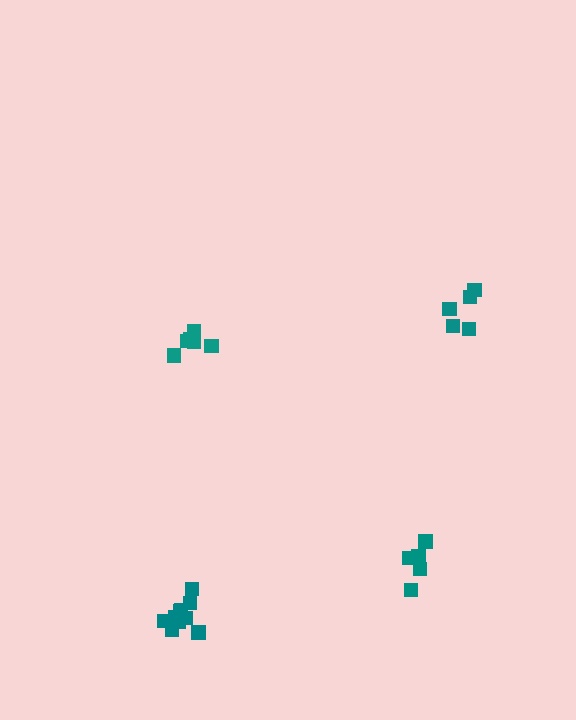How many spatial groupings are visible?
There are 4 spatial groupings.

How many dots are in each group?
Group 1: 5 dots, Group 2: 5 dots, Group 3: 6 dots, Group 4: 10 dots (26 total).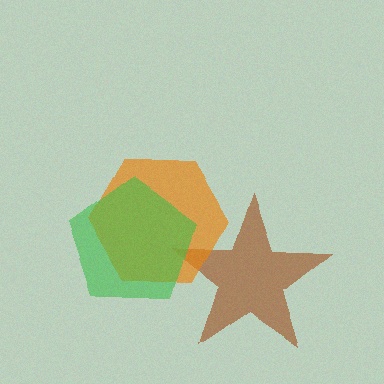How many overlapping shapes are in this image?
There are 3 overlapping shapes in the image.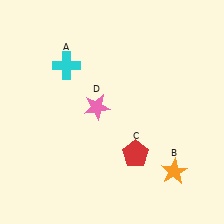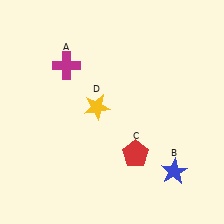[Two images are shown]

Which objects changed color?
A changed from cyan to magenta. B changed from orange to blue. D changed from pink to yellow.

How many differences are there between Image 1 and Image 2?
There are 3 differences between the two images.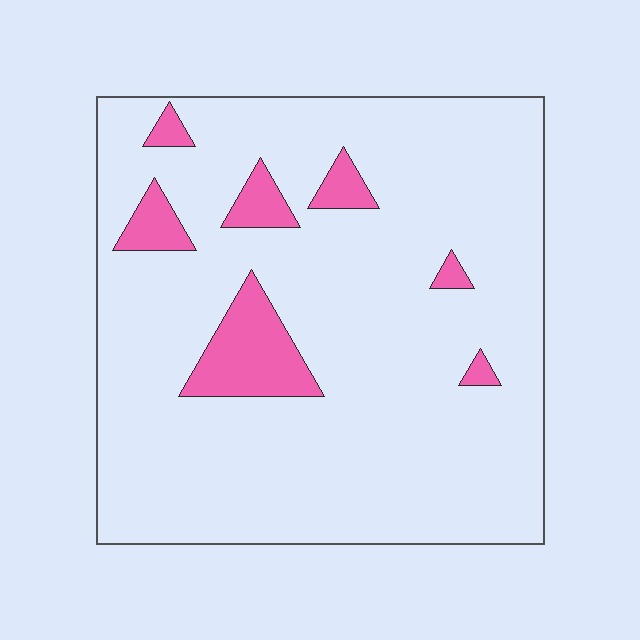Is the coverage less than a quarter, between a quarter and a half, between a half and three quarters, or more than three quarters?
Less than a quarter.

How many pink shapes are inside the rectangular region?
7.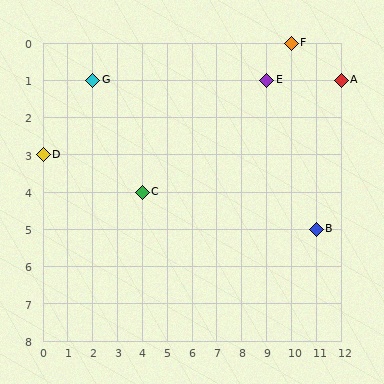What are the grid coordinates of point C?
Point C is at grid coordinates (4, 4).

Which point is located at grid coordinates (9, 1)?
Point E is at (9, 1).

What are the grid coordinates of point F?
Point F is at grid coordinates (10, 0).